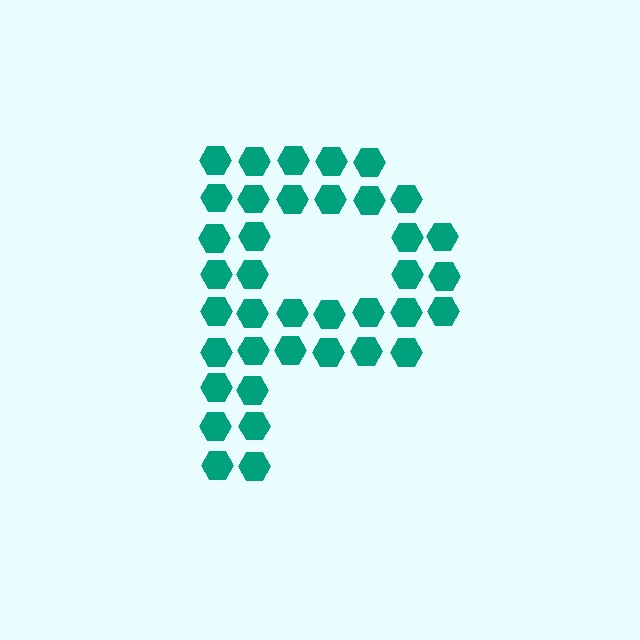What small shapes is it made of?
It is made of small hexagons.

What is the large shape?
The large shape is the letter P.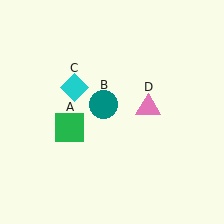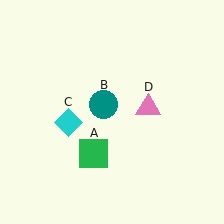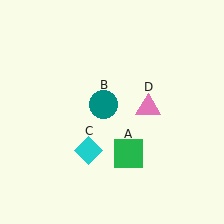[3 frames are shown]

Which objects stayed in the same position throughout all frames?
Teal circle (object B) and pink triangle (object D) remained stationary.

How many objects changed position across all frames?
2 objects changed position: green square (object A), cyan diamond (object C).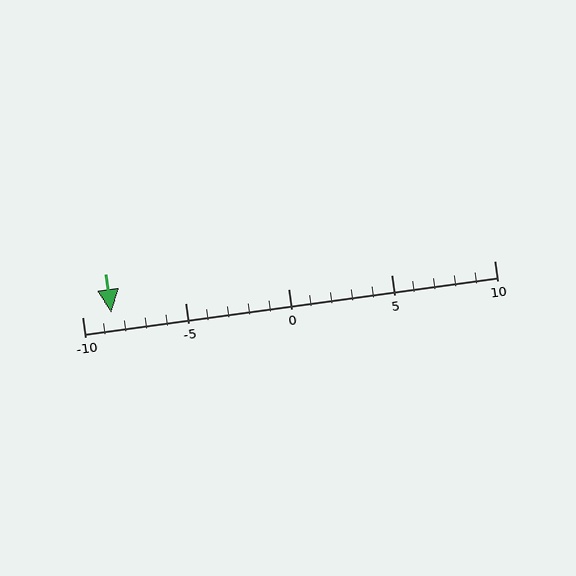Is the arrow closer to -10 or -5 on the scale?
The arrow is closer to -10.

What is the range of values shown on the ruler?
The ruler shows values from -10 to 10.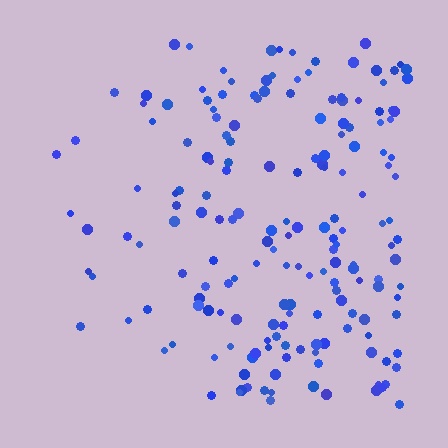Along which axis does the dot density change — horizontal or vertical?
Horizontal.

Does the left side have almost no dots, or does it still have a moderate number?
Still a moderate number, just noticeably fewer than the right.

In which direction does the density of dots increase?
From left to right, with the right side densest.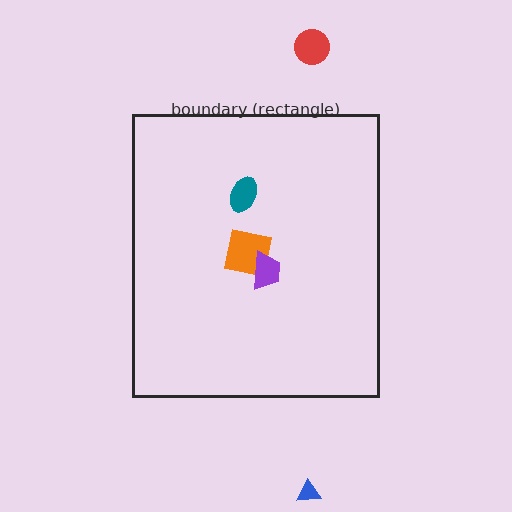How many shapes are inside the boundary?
3 inside, 2 outside.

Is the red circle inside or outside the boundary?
Outside.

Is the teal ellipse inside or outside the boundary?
Inside.